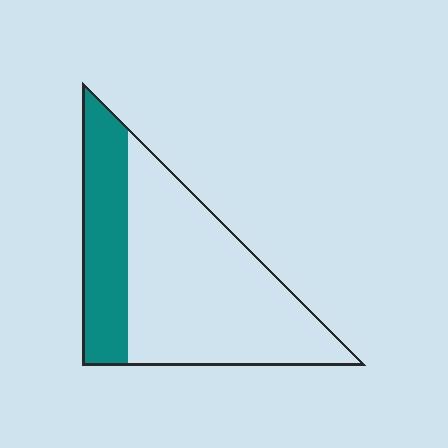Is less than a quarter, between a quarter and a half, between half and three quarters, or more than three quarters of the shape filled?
Between a quarter and a half.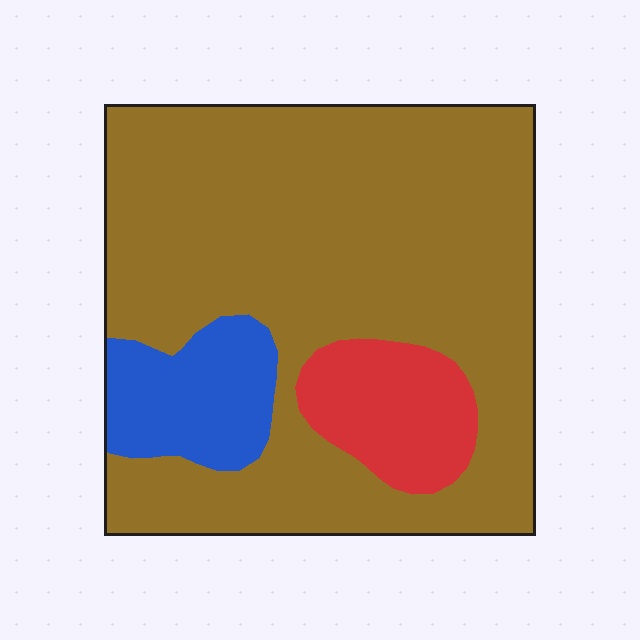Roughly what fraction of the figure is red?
Red covers about 10% of the figure.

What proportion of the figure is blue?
Blue covers about 10% of the figure.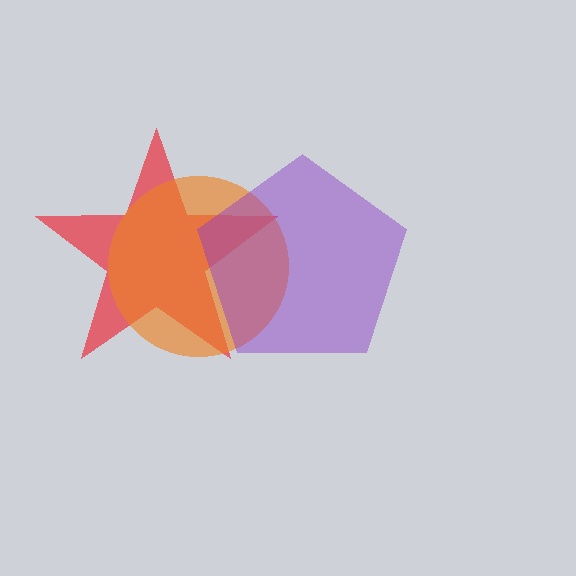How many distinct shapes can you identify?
There are 3 distinct shapes: a red star, an orange circle, a purple pentagon.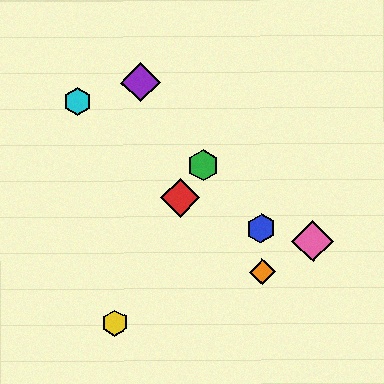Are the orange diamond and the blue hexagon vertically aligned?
Yes, both are at x≈262.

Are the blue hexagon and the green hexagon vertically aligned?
No, the blue hexagon is at x≈262 and the green hexagon is at x≈203.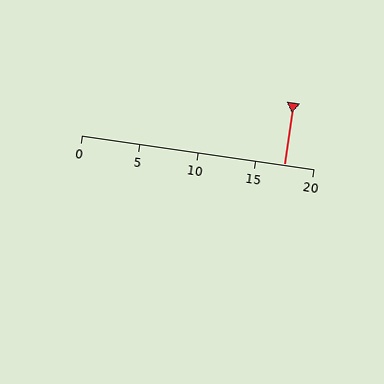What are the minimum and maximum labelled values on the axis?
The axis runs from 0 to 20.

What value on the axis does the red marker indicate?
The marker indicates approximately 17.5.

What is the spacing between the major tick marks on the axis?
The major ticks are spaced 5 apart.